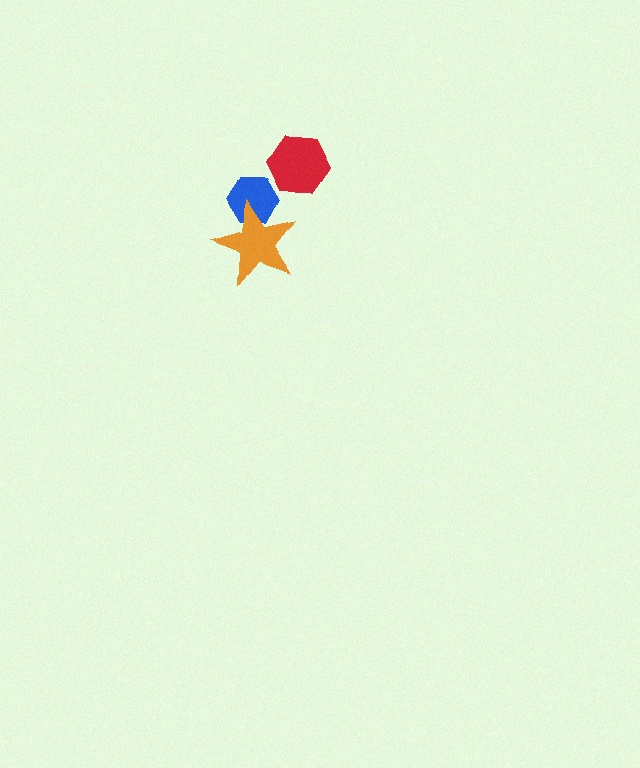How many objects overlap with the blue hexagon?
1 object overlaps with the blue hexagon.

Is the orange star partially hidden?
No, no other shape covers it.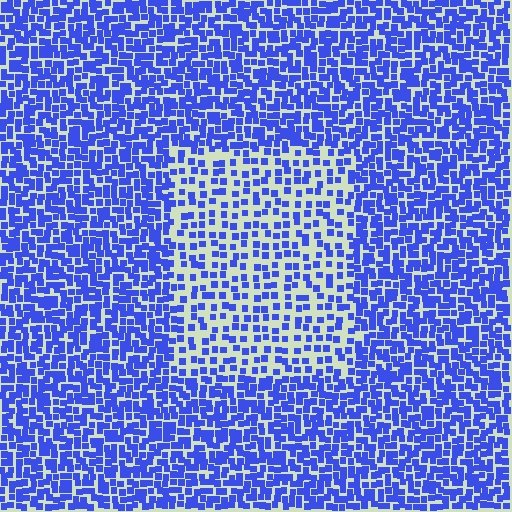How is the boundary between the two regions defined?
The boundary is defined by a change in element density (approximately 2.0x ratio). All elements are the same color, size, and shape.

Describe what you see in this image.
The image contains small blue elements arranged at two different densities. A rectangle-shaped region is visible where the elements are less densely packed than the surrounding area.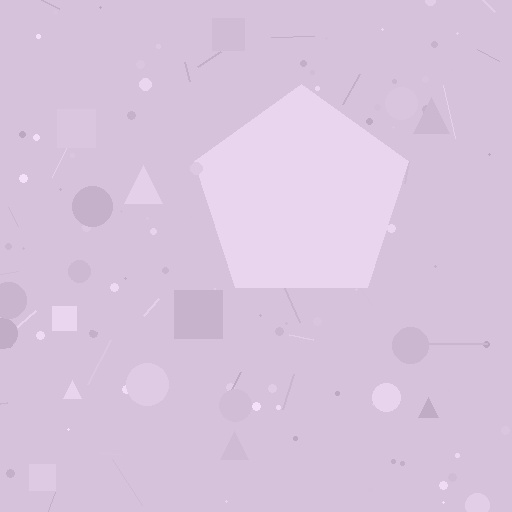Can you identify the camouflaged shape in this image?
The camouflaged shape is a pentagon.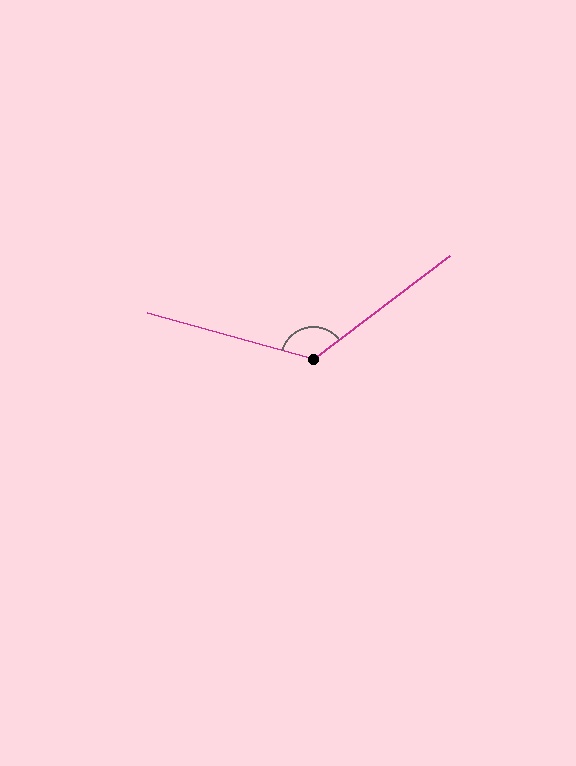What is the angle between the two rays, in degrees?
Approximately 127 degrees.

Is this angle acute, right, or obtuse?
It is obtuse.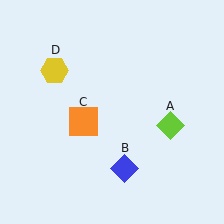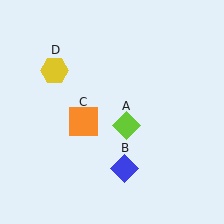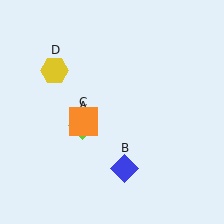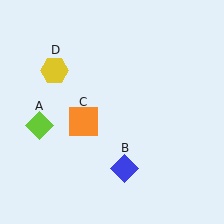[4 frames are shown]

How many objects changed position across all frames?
1 object changed position: lime diamond (object A).